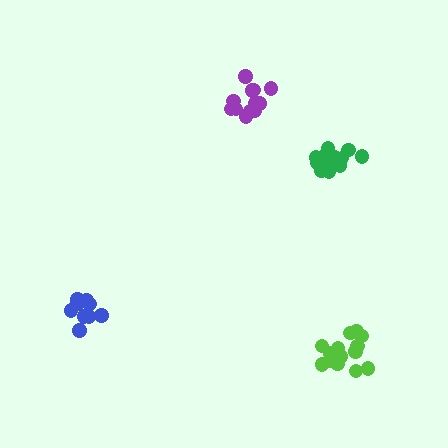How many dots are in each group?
Group 1: 12 dots, Group 2: 15 dots, Group 3: 15 dots, Group 4: 9 dots (51 total).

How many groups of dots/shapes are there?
There are 4 groups.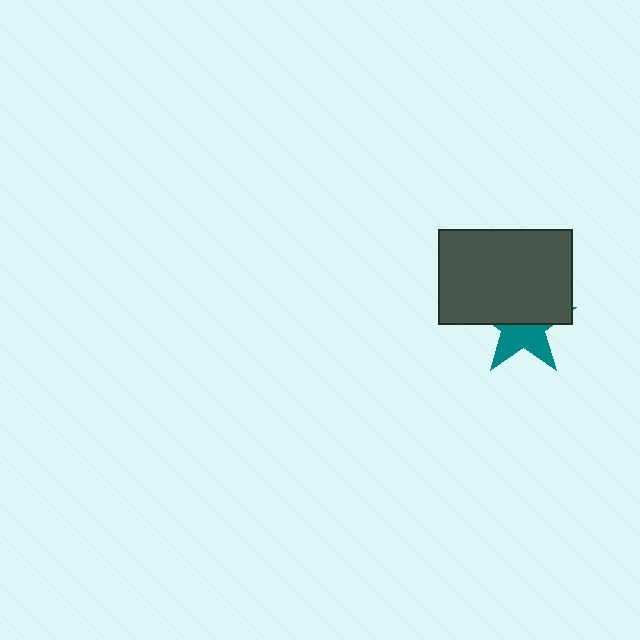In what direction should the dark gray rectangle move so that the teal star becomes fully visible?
The dark gray rectangle should move up. That is the shortest direction to clear the overlap and leave the teal star fully visible.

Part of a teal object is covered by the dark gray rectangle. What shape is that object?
It is a star.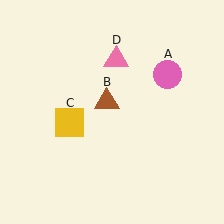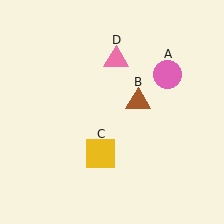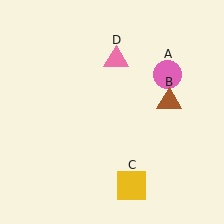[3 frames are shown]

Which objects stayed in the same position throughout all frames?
Pink circle (object A) and pink triangle (object D) remained stationary.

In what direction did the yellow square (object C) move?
The yellow square (object C) moved down and to the right.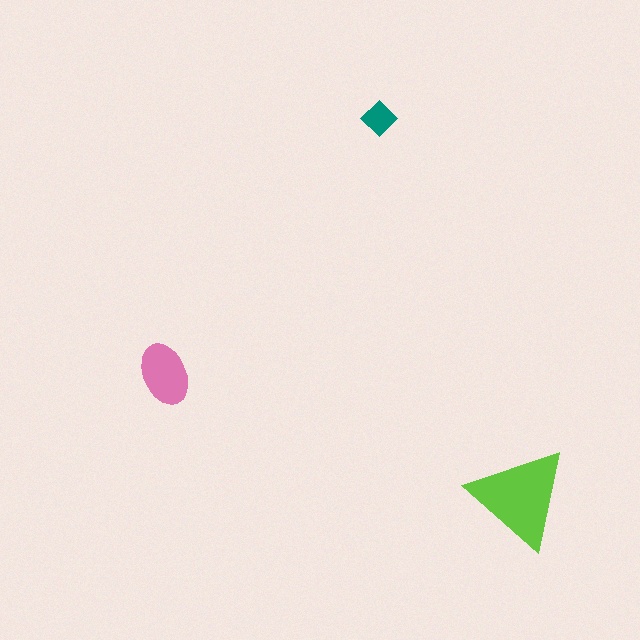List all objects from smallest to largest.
The teal diamond, the pink ellipse, the lime triangle.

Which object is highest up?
The teal diamond is topmost.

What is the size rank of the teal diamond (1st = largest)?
3rd.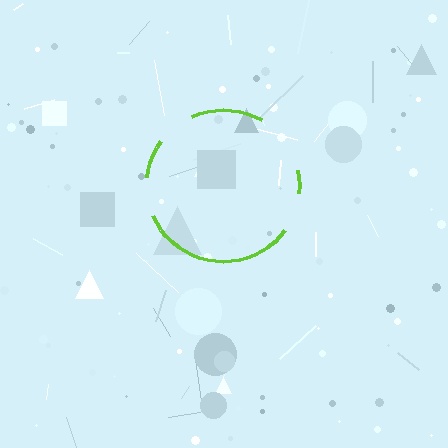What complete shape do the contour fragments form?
The contour fragments form a circle.